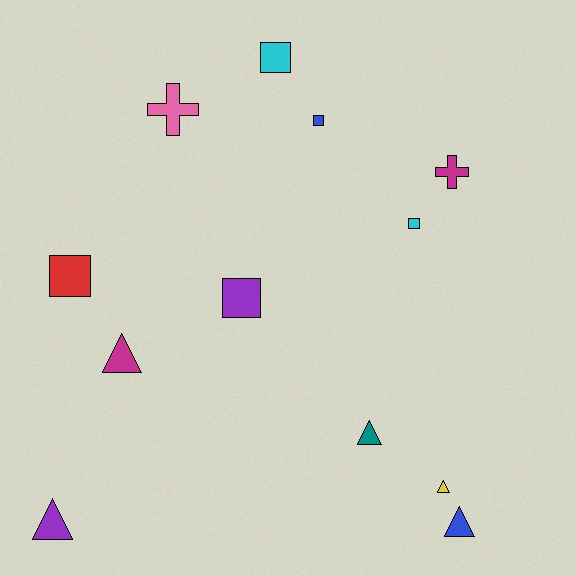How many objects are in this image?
There are 12 objects.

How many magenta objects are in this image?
There are 2 magenta objects.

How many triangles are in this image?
There are 5 triangles.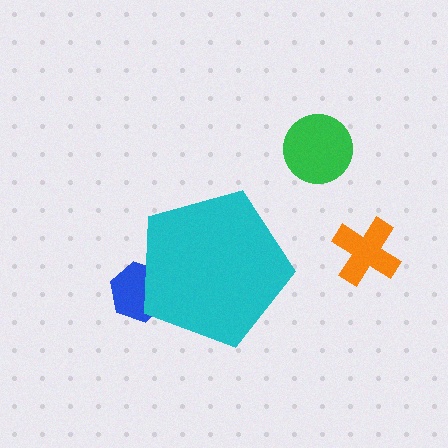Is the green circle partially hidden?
No, the green circle is fully visible.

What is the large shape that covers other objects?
A cyan pentagon.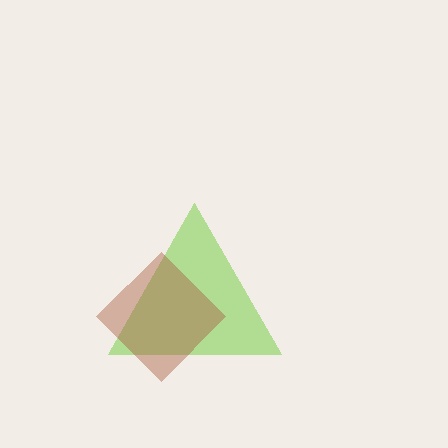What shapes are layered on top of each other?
The layered shapes are: a lime triangle, a brown diamond.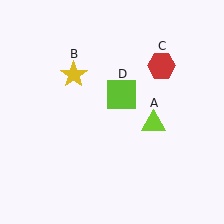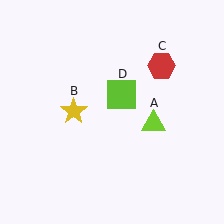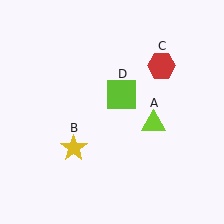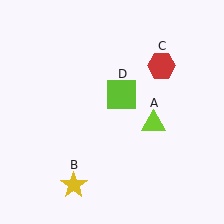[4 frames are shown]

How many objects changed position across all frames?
1 object changed position: yellow star (object B).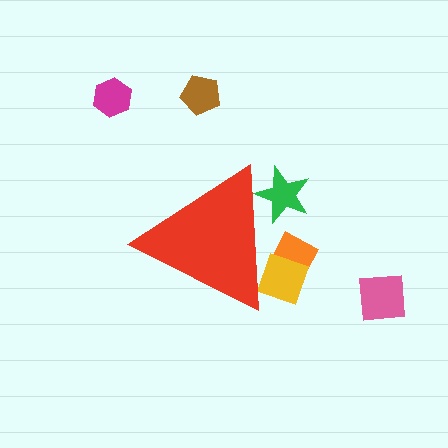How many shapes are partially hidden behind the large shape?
3 shapes are partially hidden.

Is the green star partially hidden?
Yes, the green star is partially hidden behind the red triangle.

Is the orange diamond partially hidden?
Yes, the orange diamond is partially hidden behind the red triangle.